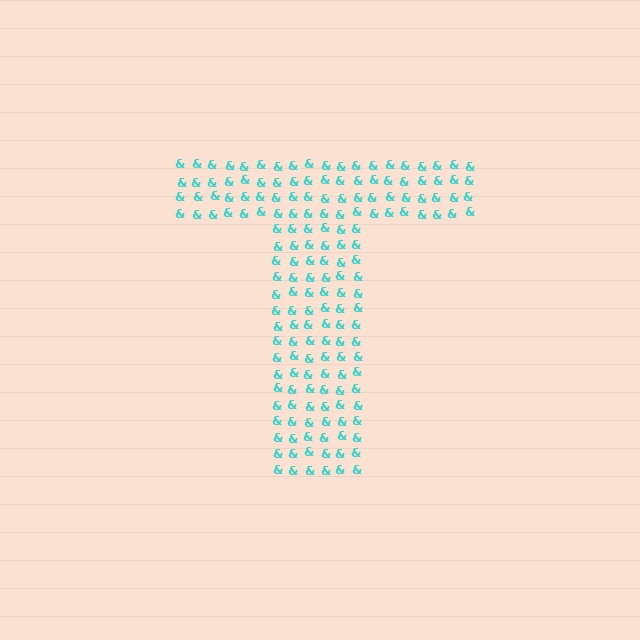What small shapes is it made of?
It is made of small ampersands.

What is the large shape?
The large shape is the letter T.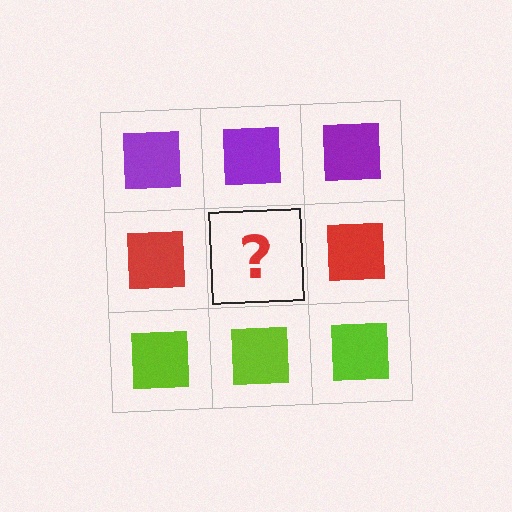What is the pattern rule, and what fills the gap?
The rule is that each row has a consistent color. The gap should be filled with a red square.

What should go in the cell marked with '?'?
The missing cell should contain a red square.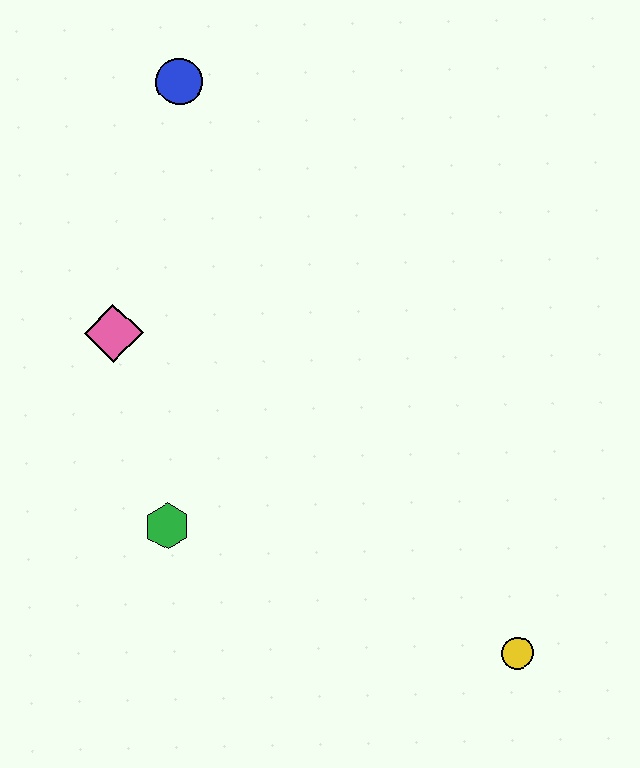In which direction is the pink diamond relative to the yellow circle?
The pink diamond is to the left of the yellow circle.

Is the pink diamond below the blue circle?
Yes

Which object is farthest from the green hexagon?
The blue circle is farthest from the green hexagon.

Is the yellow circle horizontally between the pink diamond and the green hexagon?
No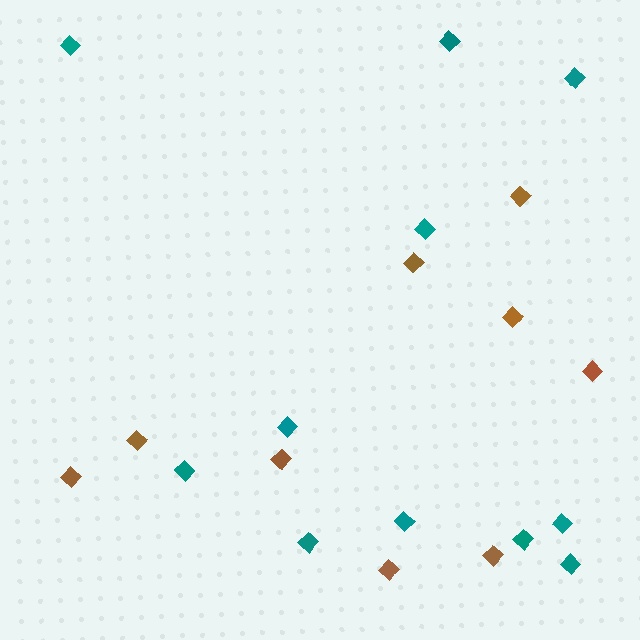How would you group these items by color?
There are 2 groups: one group of teal diamonds (11) and one group of brown diamonds (9).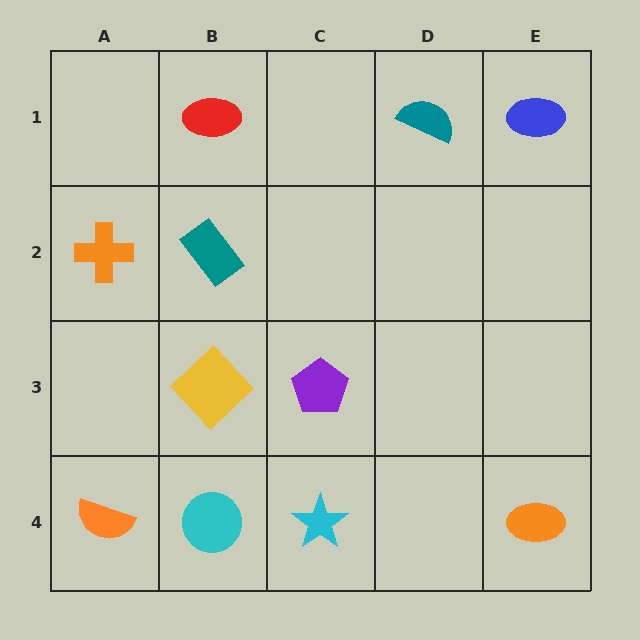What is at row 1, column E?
A blue ellipse.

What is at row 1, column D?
A teal semicircle.